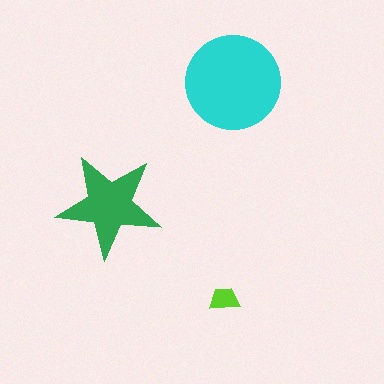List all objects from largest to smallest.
The cyan circle, the green star, the lime trapezoid.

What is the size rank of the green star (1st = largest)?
2nd.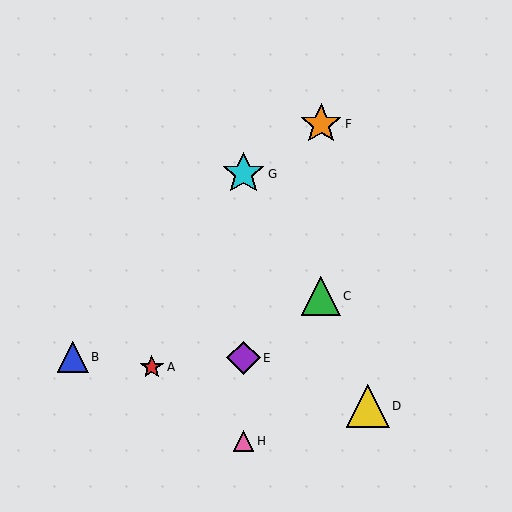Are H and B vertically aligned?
No, H is at x≈244 and B is at x≈73.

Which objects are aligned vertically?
Objects E, G, H are aligned vertically.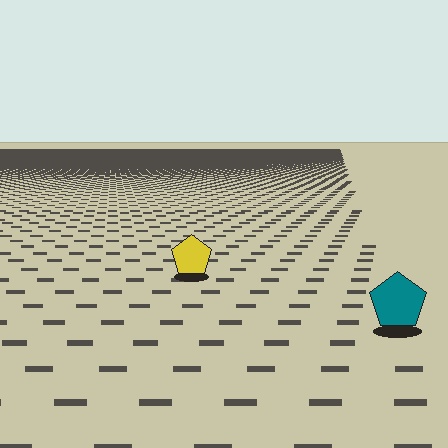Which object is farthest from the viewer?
The yellow pentagon is farthest from the viewer. It appears smaller and the ground texture around it is denser.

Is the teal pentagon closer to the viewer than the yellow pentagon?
Yes. The teal pentagon is closer — you can tell from the texture gradient: the ground texture is coarser near it.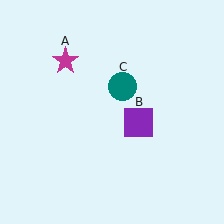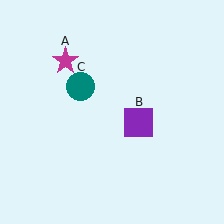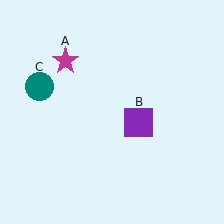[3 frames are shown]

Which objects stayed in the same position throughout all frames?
Magenta star (object A) and purple square (object B) remained stationary.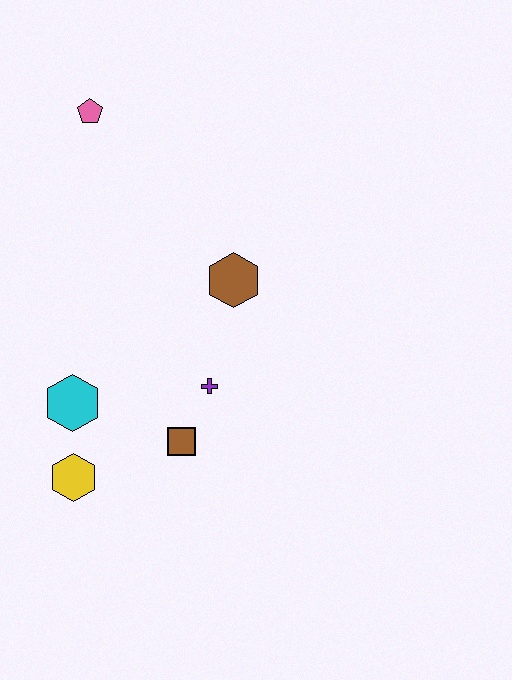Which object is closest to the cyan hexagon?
The yellow hexagon is closest to the cyan hexagon.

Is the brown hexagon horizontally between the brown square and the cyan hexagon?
No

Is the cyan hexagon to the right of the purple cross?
No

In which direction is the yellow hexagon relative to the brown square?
The yellow hexagon is to the left of the brown square.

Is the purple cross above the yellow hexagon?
Yes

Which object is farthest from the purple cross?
The pink pentagon is farthest from the purple cross.